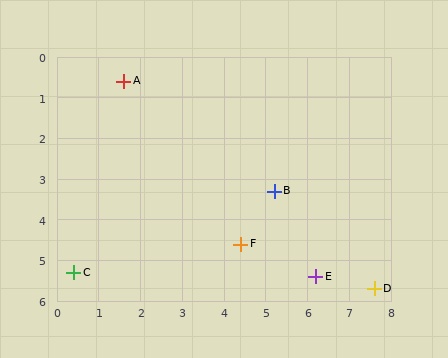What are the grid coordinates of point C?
Point C is at approximately (0.4, 5.3).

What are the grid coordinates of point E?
Point E is at approximately (6.2, 5.4).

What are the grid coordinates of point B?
Point B is at approximately (5.2, 3.3).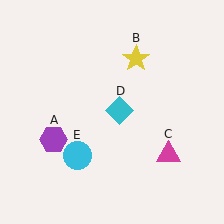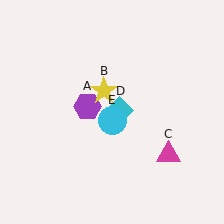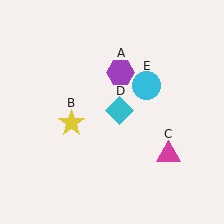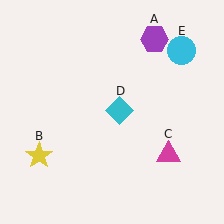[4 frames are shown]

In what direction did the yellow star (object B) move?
The yellow star (object B) moved down and to the left.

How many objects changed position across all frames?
3 objects changed position: purple hexagon (object A), yellow star (object B), cyan circle (object E).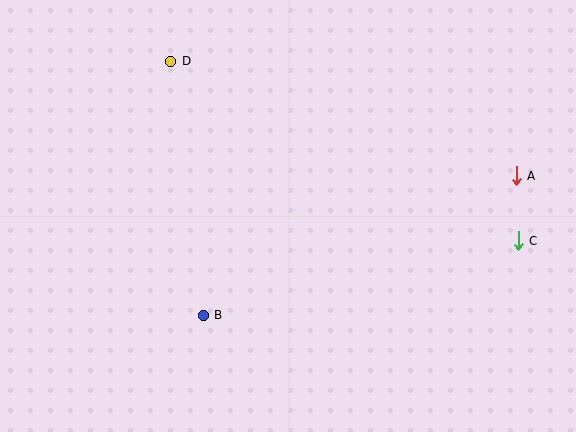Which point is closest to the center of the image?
Point B at (203, 315) is closest to the center.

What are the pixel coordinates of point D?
Point D is at (171, 61).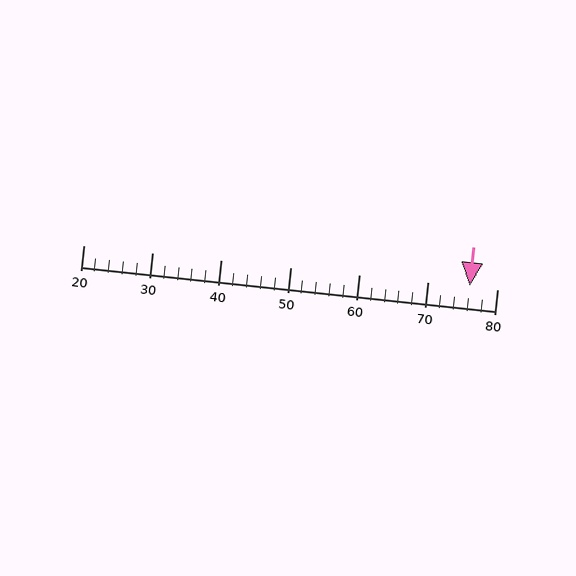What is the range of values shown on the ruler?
The ruler shows values from 20 to 80.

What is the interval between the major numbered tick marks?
The major tick marks are spaced 10 units apart.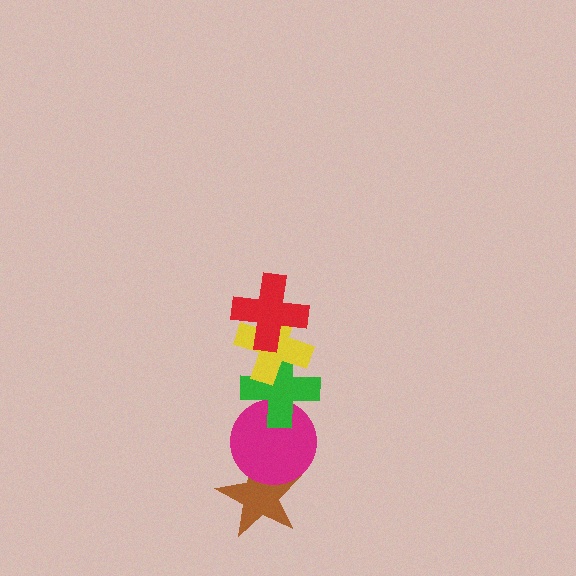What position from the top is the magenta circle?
The magenta circle is 4th from the top.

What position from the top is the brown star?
The brown star is 5th from the top.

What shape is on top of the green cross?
The yellow cross is on top of the green cross.